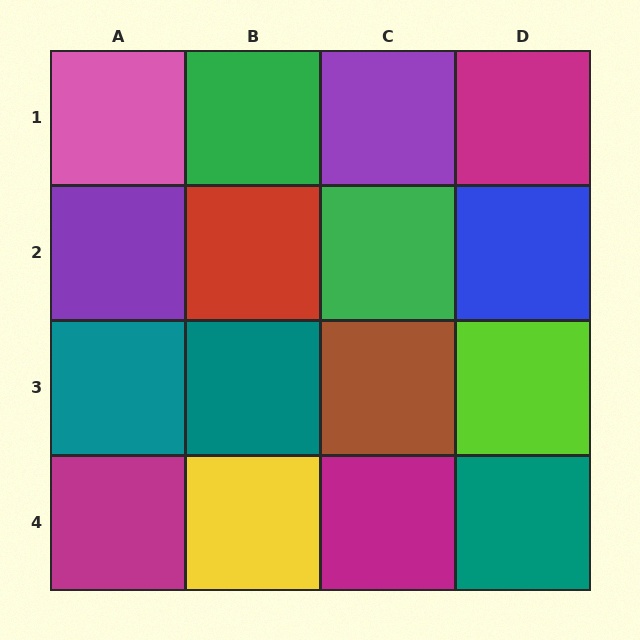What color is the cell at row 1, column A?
Pink.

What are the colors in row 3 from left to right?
Teal, teal, brown, lime.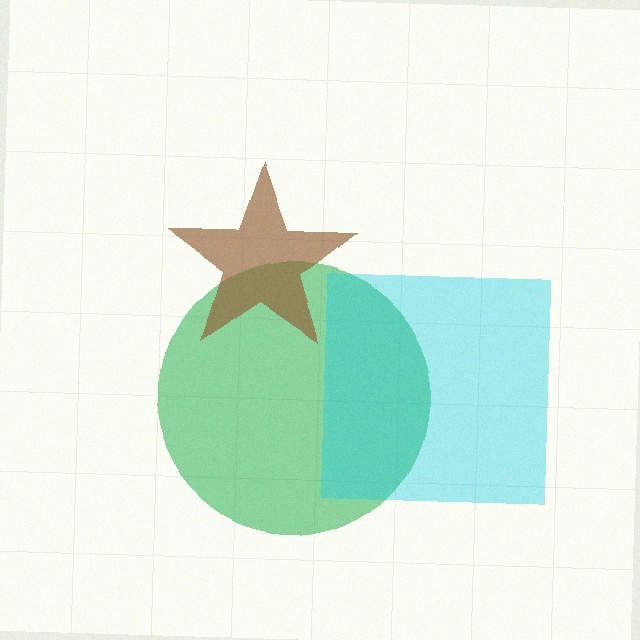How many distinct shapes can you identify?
There are 3 distinct shapes: a green circle, a brown star, a cyan square.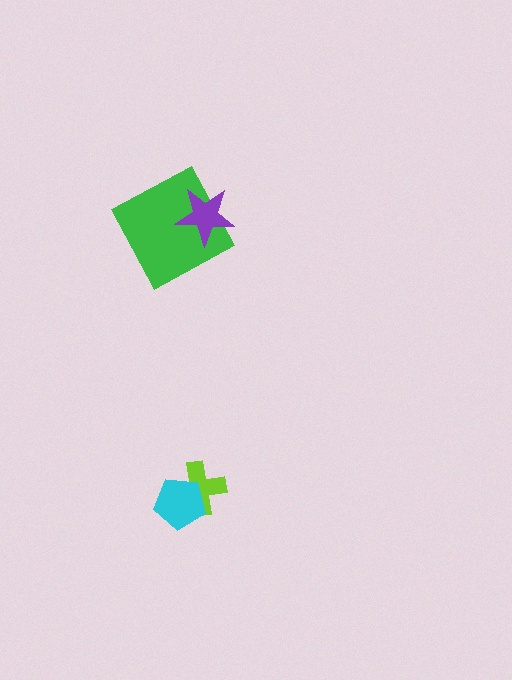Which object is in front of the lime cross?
The cyan pentagon is in front of the lime cross.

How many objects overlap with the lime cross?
1 object overlaps with the lime cross.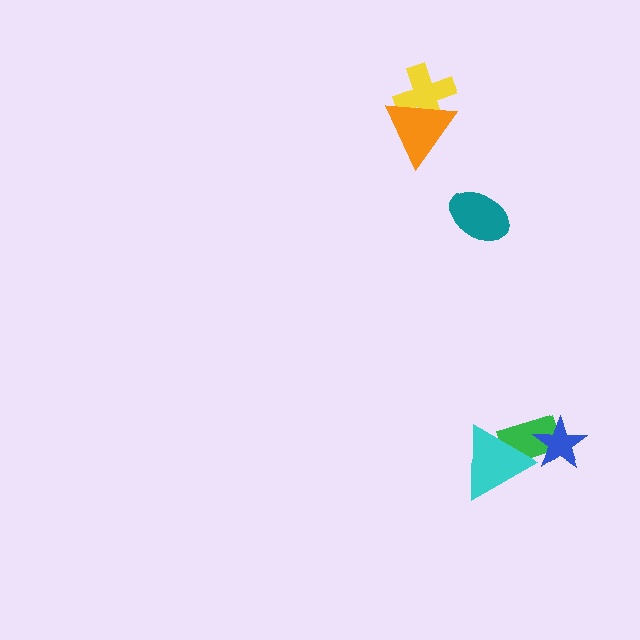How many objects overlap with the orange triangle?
1 object overlaps with the orange triangle.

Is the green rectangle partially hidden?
Yes, it is partially covered by another shape.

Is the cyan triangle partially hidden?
No, no other shape covers it.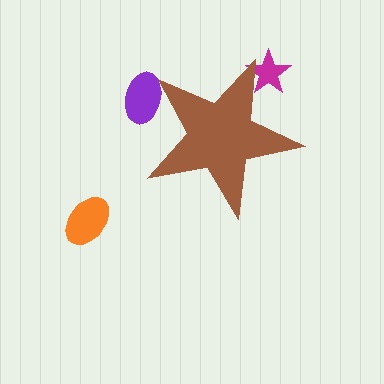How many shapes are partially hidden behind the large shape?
2 shapes are partially hidden.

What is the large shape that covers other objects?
A brown star.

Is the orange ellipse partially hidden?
No, the orange ellipse is fully visible.